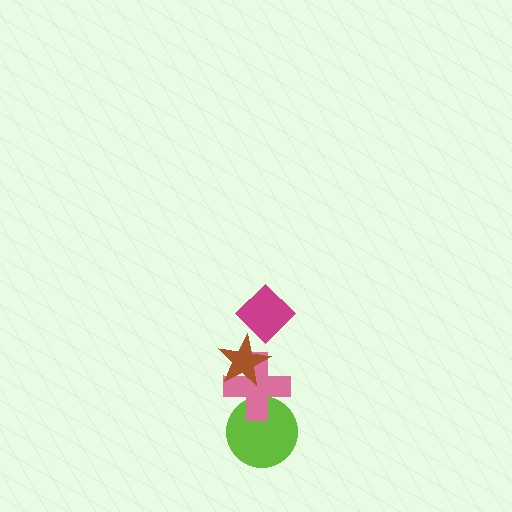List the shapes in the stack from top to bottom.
From top to bottom: the magenta diamond, the brown star, the pink cross, the lime circle.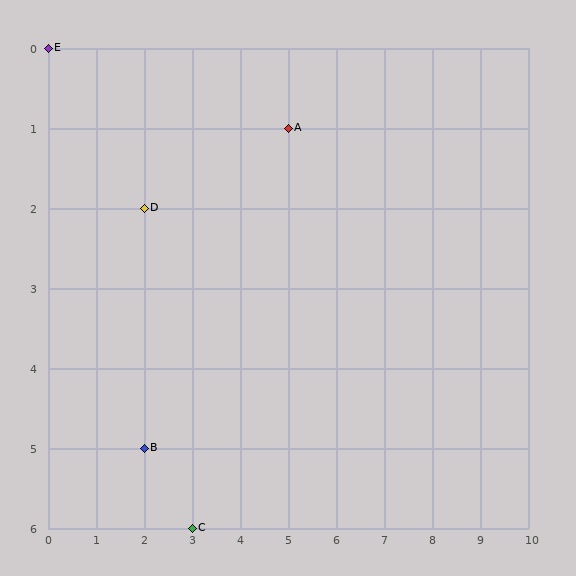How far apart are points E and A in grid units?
Points E and A are 5 columns and 1 row apart (about 5.1 grid units diagonally).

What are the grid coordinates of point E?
Point E is at grid coordinates (0, 0).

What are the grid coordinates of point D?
Point D is at grid coordinates (2, 2).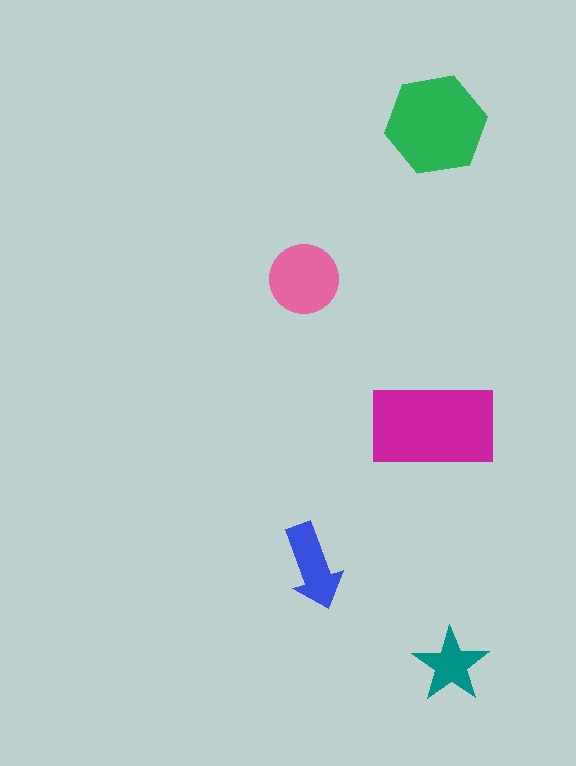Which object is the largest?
The magenta rectangle.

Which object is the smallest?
The teal star.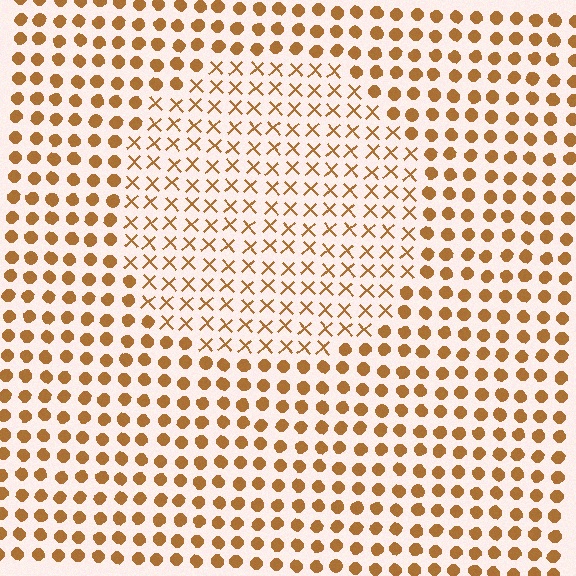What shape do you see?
I see a circle.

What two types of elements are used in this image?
The image uses X marks inside the circle region and circles outside it.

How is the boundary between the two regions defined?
The boundary is defined by a change in element shape: X marks inside vs. circles outside. All elements share the same color and spacing.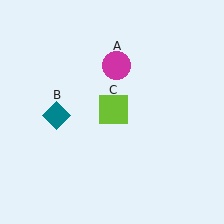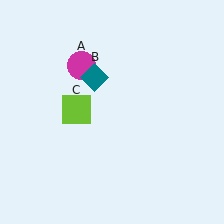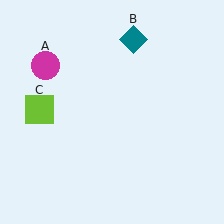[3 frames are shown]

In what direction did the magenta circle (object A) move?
The magenta circle (object A) moved left.